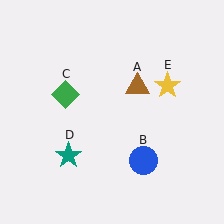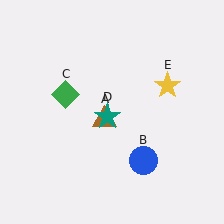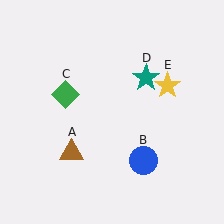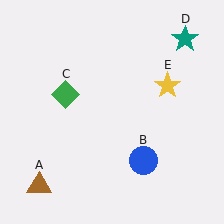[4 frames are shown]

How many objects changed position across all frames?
2 objects changed position: brown triangle (object A), teal star (object D).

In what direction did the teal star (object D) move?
The teal star (object D) moved up and to the right.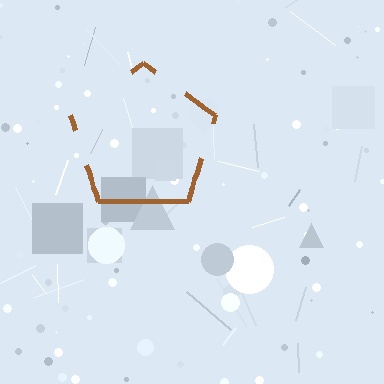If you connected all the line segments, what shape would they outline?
They would outline a pentagon.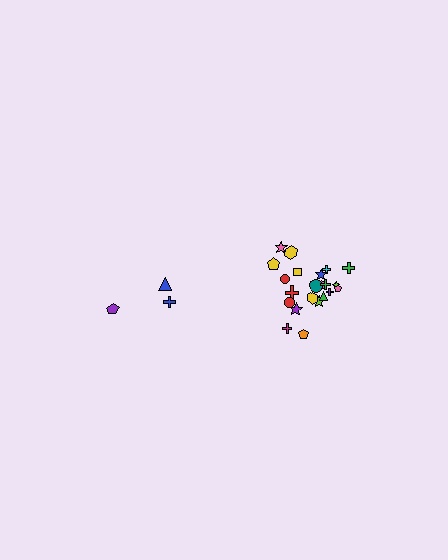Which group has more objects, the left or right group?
The right group.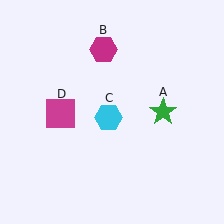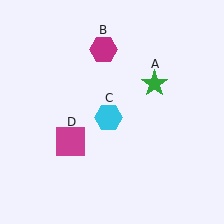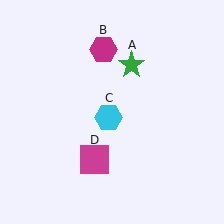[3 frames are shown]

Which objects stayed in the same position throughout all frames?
Magenta hexagon (object B) and cyan hexagon (object C) remained stationary.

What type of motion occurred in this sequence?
The green star (object A), magenta square (object D) rotated counterclockwise around the center of the scene.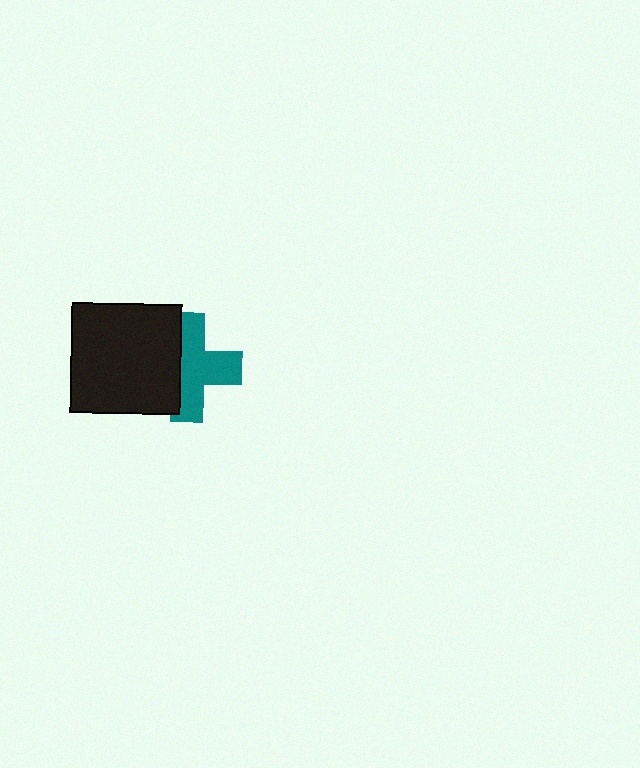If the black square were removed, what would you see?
You would see the complete teal cross.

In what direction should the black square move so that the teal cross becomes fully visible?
The black square should move left. That is the shortest direction to clear the overlap and leave the teal cross fully visible.